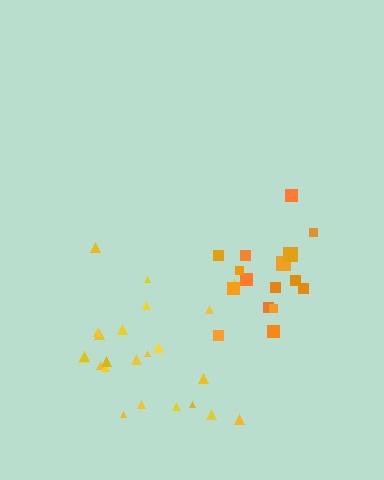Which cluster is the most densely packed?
Orange.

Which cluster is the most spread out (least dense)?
Yellow.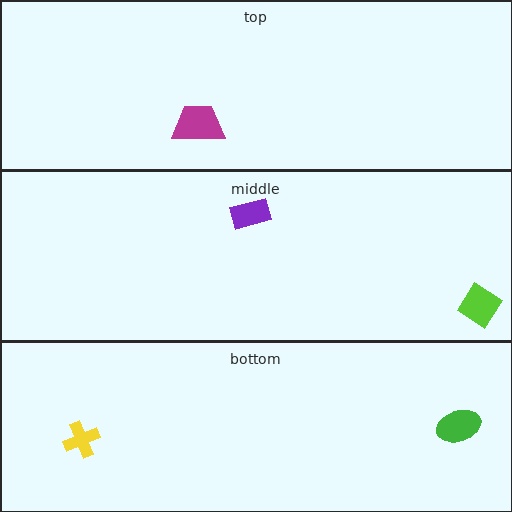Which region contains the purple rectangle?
The middle region.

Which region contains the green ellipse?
The bottom region.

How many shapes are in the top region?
1.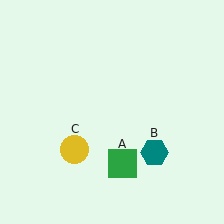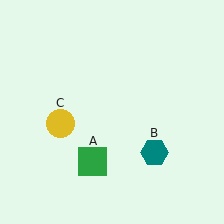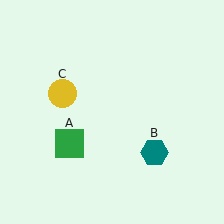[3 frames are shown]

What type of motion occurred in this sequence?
The green square (object A), yellow circle (object C) rotated clockwise around the center of the scene.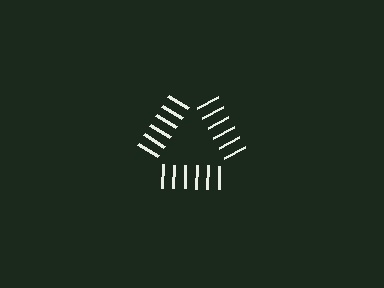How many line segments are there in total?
18 — 6 along each of the 3 edges.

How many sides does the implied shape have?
3 sides — the line-ends trace a triangle.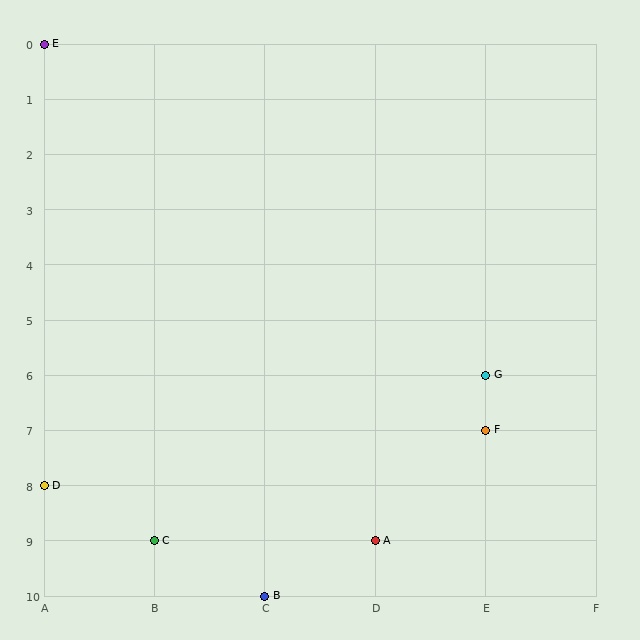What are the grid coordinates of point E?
Point E is at grid coordinates (A, 0).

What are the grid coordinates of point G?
Point G is at grid coordinates (E, 6).